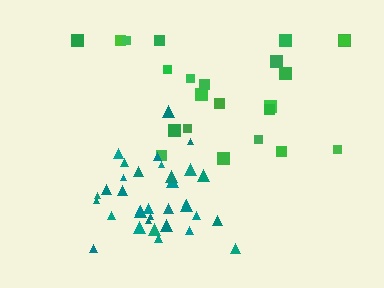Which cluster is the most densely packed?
Teal.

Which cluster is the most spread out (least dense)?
Green.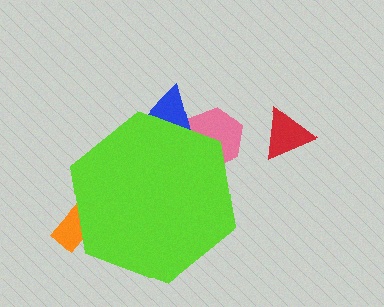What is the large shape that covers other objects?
A lime hexagon.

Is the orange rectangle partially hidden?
Yes, the orange rectangle is partially hidden behind the lime hexagon.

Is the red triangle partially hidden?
No, the red triangle is fully visible.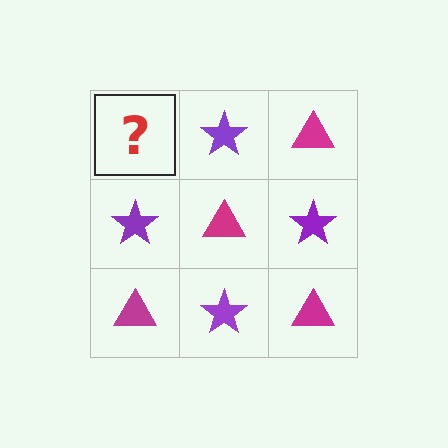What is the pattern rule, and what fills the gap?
The rule is that it alternates magenta triangle and purple star in a checkerboard pattern. The gap should be filled with a magenta triangle.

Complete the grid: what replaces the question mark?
The question mark should be replaced with a magenta triangle.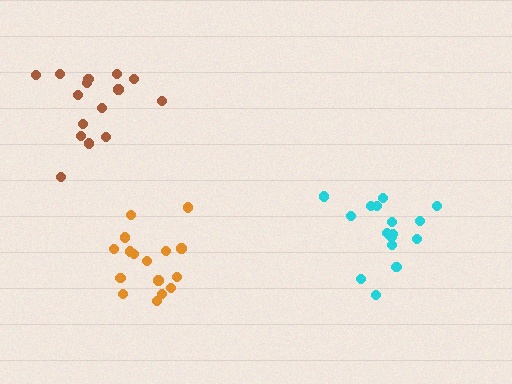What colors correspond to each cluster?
The clusters are colored: cyan, brown, orange.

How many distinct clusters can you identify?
There are 3 distinct clusters.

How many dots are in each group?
Group 1: 16 dots, Group 2: 15 dots, Group 3: 16 dots (47 total).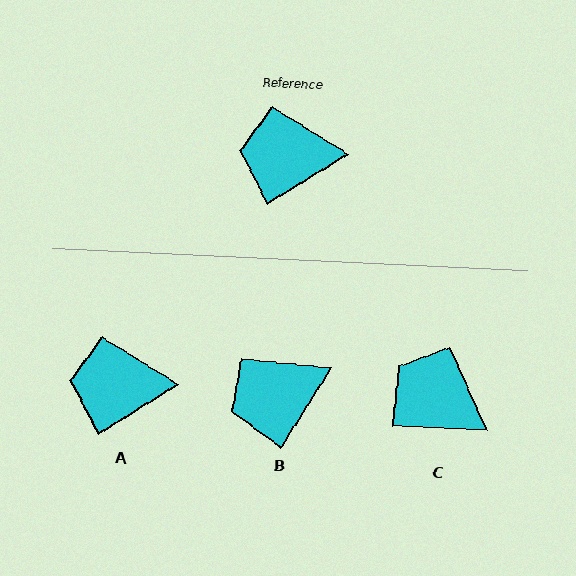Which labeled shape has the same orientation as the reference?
A.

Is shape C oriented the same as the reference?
No, it is off by about 34 degrees.